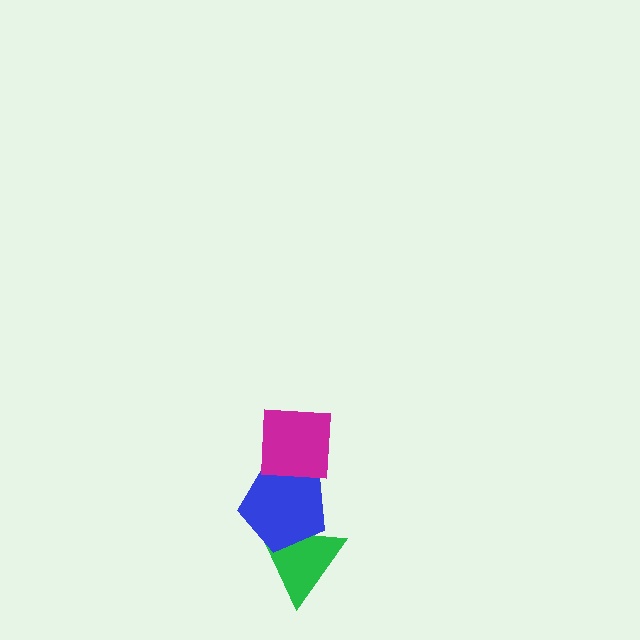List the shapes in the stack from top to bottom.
From top to bottom: the magenta square, the blue pentagon, the green triangle.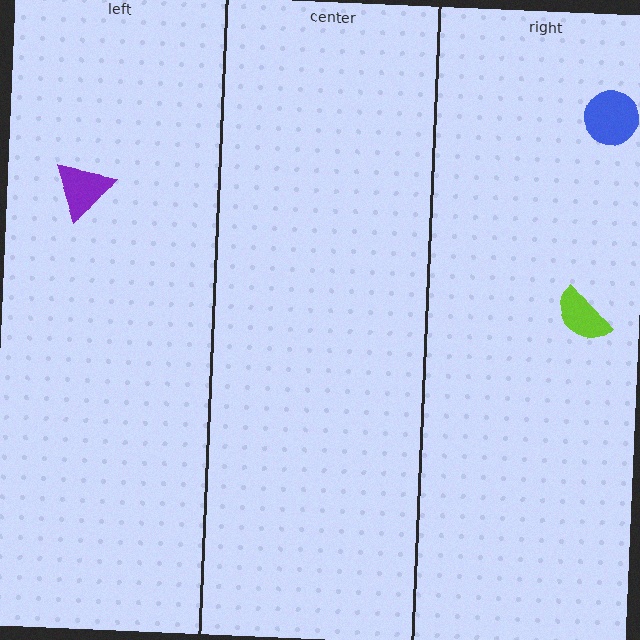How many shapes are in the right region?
2.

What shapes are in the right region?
The lime semicircle, the blue circle.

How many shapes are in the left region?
1.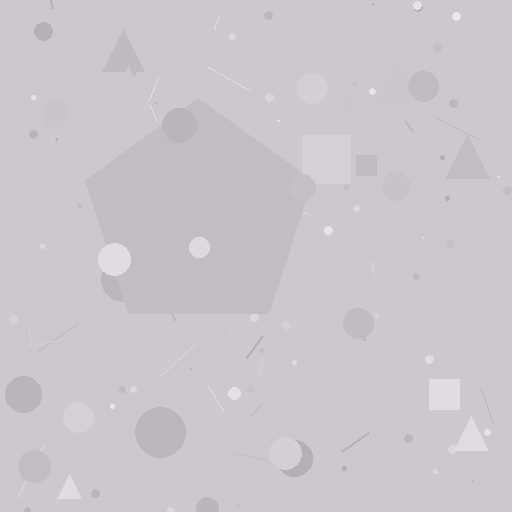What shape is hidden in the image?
A pentagon is hidden in the image.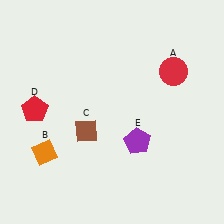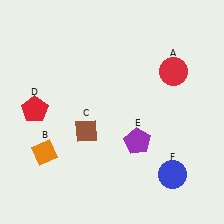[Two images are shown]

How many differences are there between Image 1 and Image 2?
There is 1 difference between the two images.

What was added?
A blue circle (F) was added in Image 2.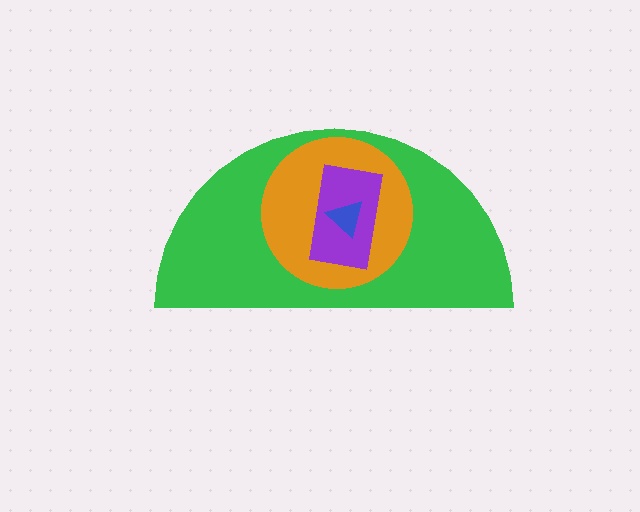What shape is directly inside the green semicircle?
The orange circle.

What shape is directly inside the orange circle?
The purple rectangle.